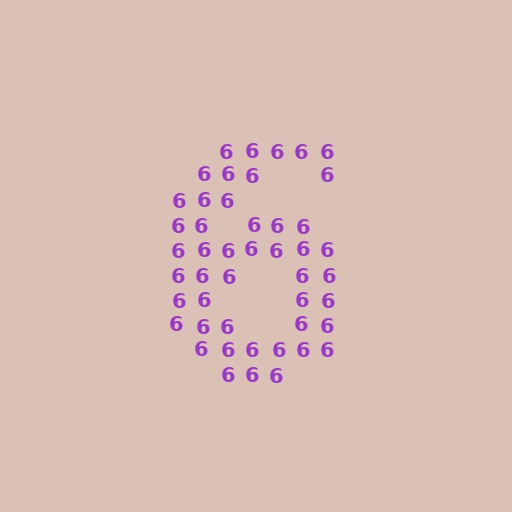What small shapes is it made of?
It is made of small digit 6's.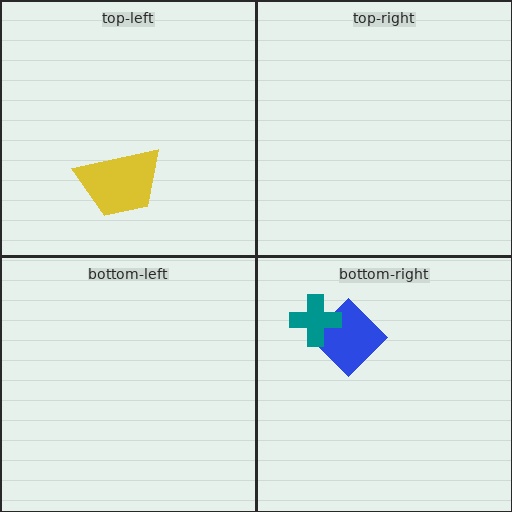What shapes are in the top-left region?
The yellow trapezoid.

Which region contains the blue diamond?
The bottom-right region.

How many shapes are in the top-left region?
1.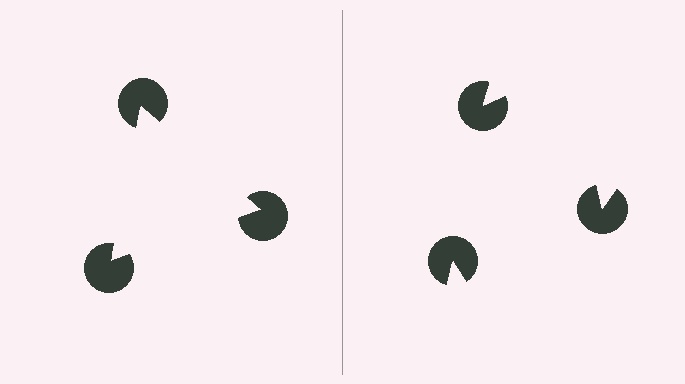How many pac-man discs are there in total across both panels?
6 — 3 on each side.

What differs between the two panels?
The pac-man discs are positioned identically on both sides; only the wedge orientations differ. On the left they align to a triangle; on the right they are misaligned.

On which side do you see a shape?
An illusory triangle appears on the left side. On the right side the wedge cuts are rotated, so no coherent shape forms.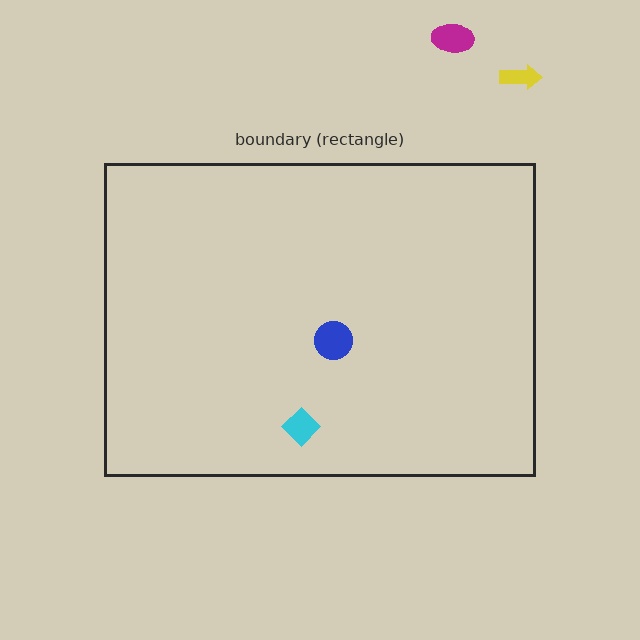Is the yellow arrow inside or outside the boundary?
Outside.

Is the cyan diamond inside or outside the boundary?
Inside.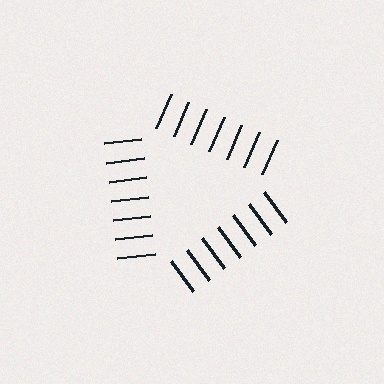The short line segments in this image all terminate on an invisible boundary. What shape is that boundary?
An illusory triangle — the line segments terminate on its edges but no continuous stroke is drawn.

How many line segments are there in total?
21 — 7 along each of the 3 edges.